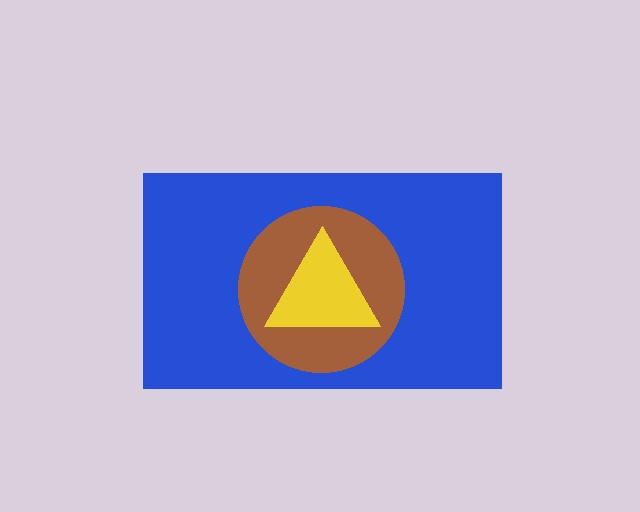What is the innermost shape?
The yellow triangle.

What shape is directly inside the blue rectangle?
The brown circle.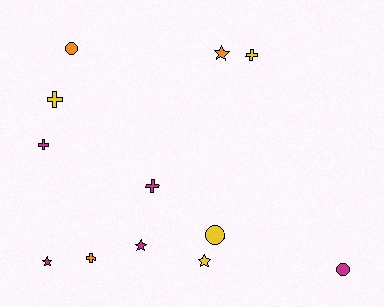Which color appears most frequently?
Magenta, with 5 objects.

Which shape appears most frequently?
Cross, with 5 objects.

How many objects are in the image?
There are 12 objects.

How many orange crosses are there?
There is 1 orange cross.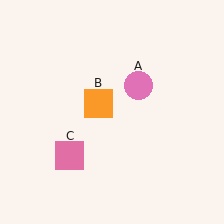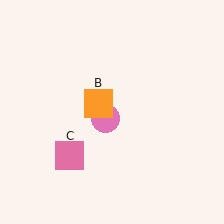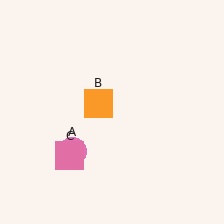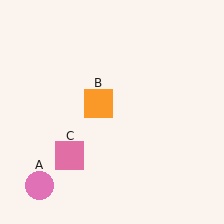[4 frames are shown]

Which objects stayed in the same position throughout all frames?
Orange square (object B) and pink square (object C) remained stationary.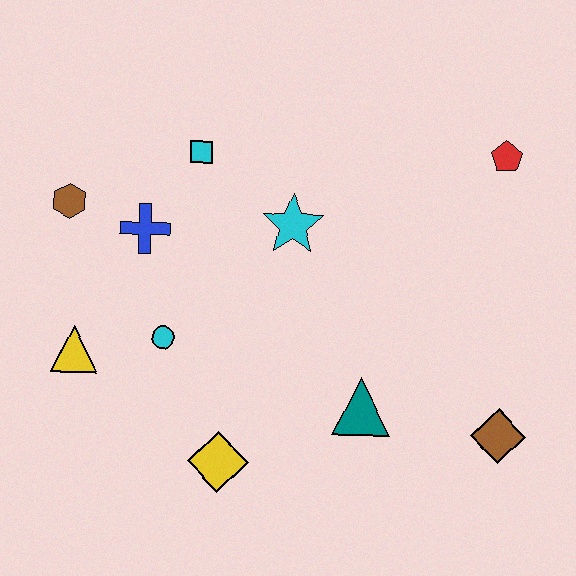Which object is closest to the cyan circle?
The yellow triangle is closest to the cyan circle.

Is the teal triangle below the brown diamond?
No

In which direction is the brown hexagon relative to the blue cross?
The brown hexagon is to the left of the blue cross.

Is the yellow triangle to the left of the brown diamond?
Yes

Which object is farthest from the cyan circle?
The red pentagon is farthest from the cyan circle.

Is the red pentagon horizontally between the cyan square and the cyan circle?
No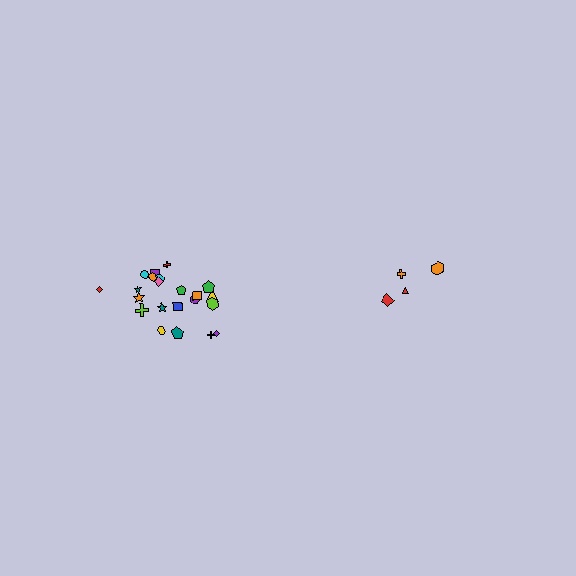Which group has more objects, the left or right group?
The left group.